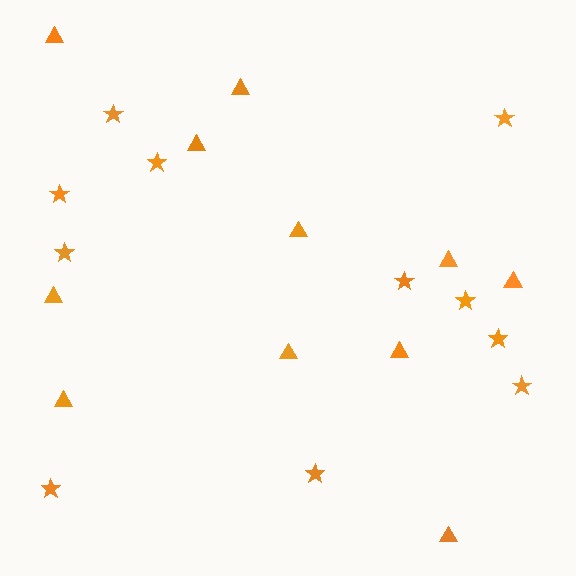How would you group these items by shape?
There are 2 groups: one group of triangles (11) and one group of stars (11).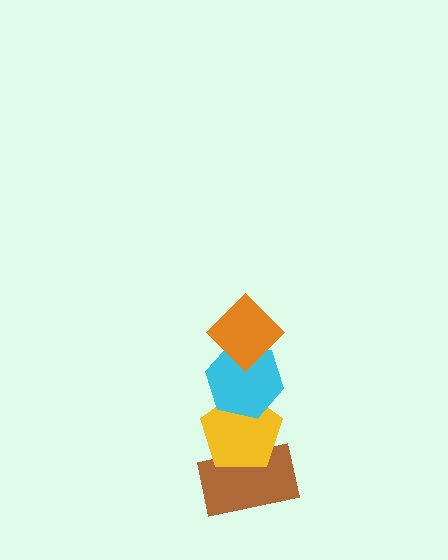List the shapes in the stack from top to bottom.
From top to bottom: the orange diamond, the cyan hexagon, the yellow pentagon, the brown rectangle.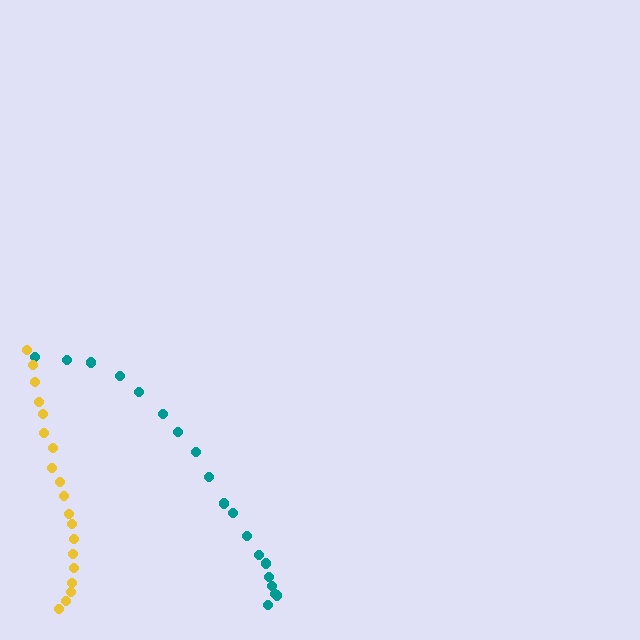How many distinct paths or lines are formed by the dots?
There are 2 distinct paths.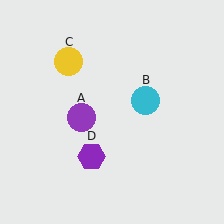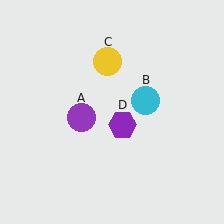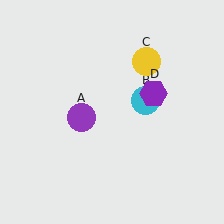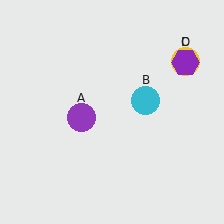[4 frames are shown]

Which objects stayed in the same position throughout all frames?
Purple circle (object A) and cyan circle (object B) remained stationary.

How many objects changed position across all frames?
2 objects changed position: yellow circle (object C), purple hexagon (object D).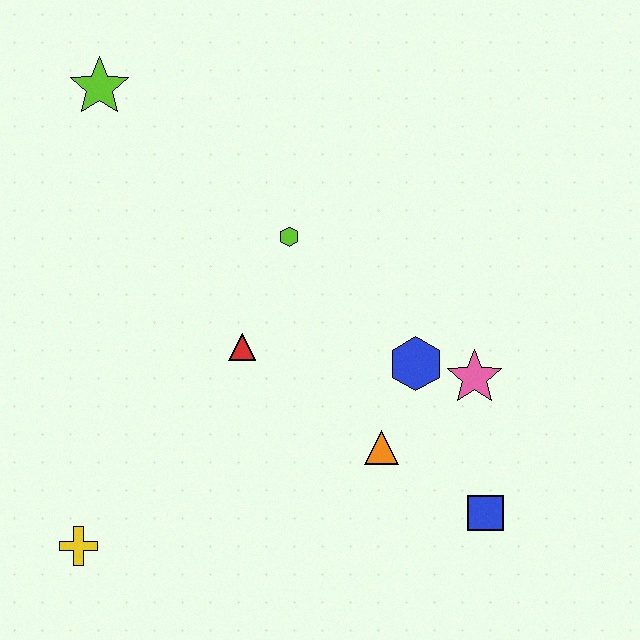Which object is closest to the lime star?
The lime hexagon is closest to the lime star.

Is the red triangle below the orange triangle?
No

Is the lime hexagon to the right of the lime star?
Yes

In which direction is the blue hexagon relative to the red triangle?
The blue hexagon is to the right of the red triangle.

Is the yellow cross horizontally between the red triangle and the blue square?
No